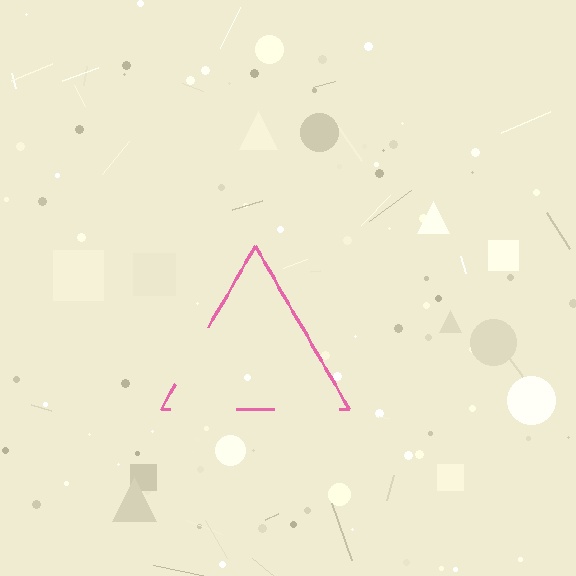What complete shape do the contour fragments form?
The contour fragments form a triangle.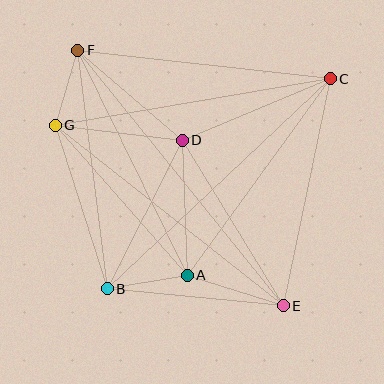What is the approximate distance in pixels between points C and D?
The distance between C and D is approximately 160 pixels.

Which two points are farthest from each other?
Points E and F are farthest from each other.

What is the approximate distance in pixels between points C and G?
The distance between C and G is approximately 279 pixels.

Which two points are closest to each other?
Points F and G are closest to each other.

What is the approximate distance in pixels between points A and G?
The distance between A and G is approximately 200 pixels.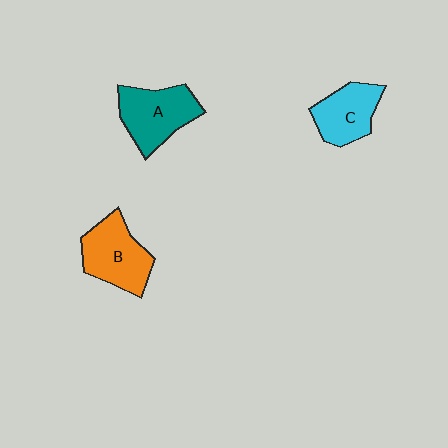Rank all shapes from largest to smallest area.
From largest to smallest: A (teal), B (orange), C (cyan).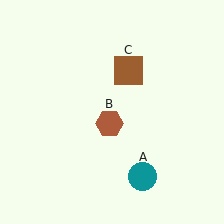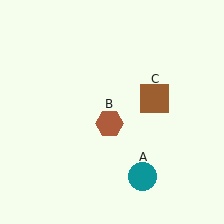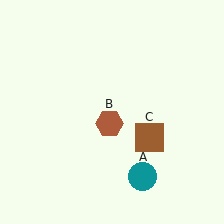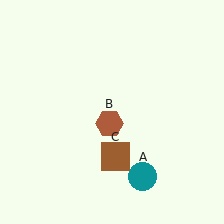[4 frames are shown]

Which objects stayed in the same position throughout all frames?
Teal circle (object A) and brown hexagon (object B) remained stationary.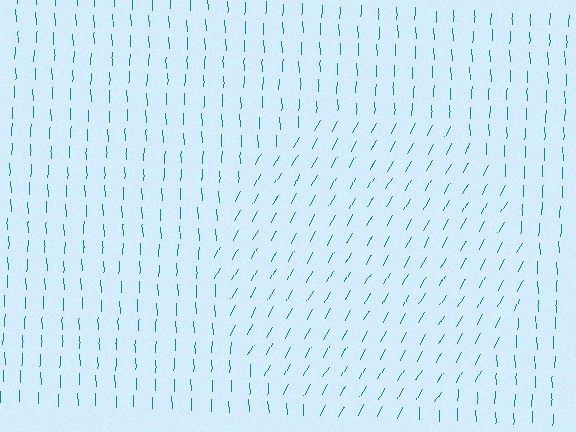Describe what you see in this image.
The image is filled with small teal line segments. A circle region in the image has lines oriented differently from the surrounding lines, creating a visible texture boundary.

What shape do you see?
I see a circle.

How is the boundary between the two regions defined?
The boundary is defined purely by a change in line orientation (approximately 30 degrees difference). All lines are the same color and thickness.